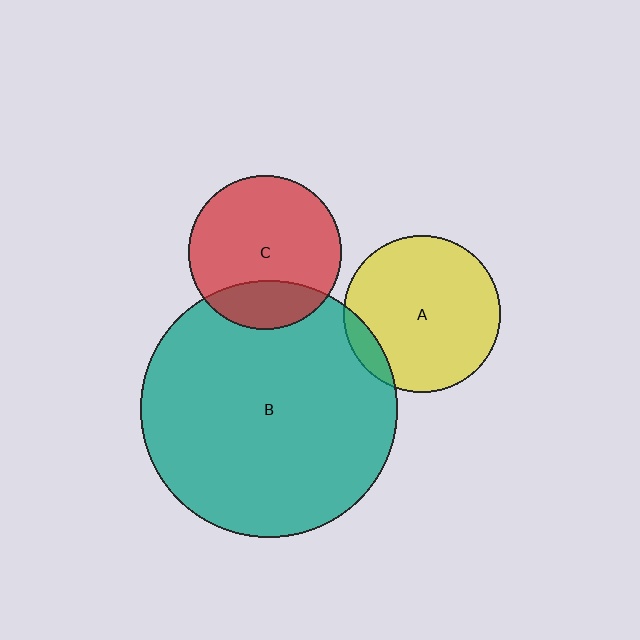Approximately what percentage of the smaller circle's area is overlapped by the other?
Approximately 25%.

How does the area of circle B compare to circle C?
Approximately 2.8 times.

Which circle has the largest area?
Circle B (teal).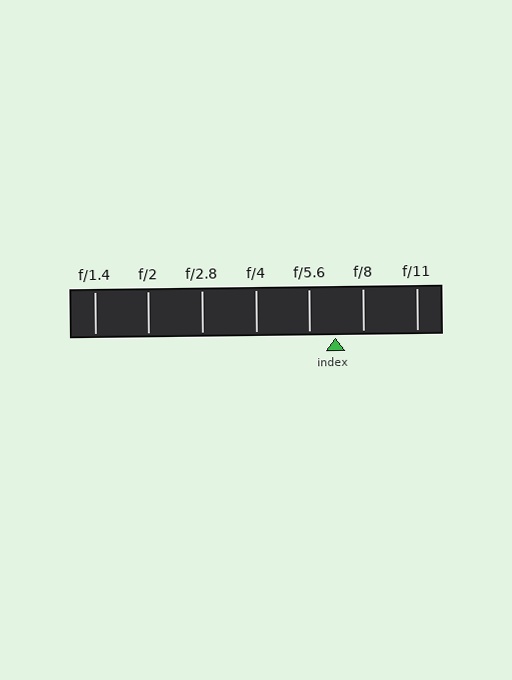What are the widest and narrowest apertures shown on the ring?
The widest aperture shown is f/1.4 and the narrowest is f/11.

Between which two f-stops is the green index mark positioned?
The index mark is between f/5.6 and f/8.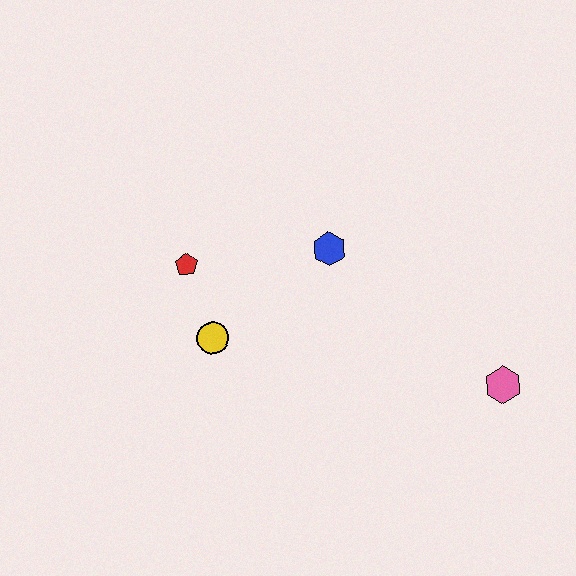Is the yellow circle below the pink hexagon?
No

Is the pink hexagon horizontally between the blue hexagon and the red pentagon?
No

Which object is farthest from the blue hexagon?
The pink hexagon is farthest from the blue hexagon.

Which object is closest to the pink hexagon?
The blue hexagon is closest to the pink hexagon.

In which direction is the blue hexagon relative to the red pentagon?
The blue hexagon is to the right of the red pentagon.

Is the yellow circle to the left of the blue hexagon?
Yes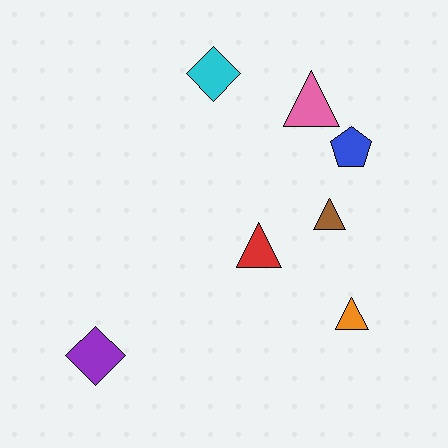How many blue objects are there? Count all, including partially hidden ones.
There is 1 blue object.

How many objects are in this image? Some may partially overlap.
There are 7 objects.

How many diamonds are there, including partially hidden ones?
There are 2 diamonds.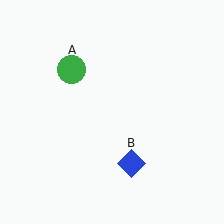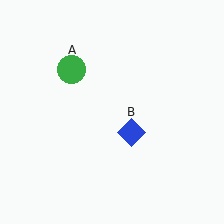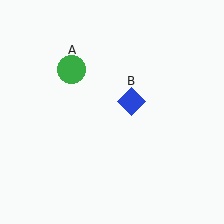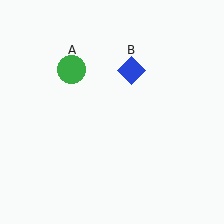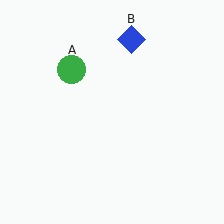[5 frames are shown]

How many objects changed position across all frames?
1 object changed position: blue diamond (object B).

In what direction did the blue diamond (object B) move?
The blue diamond (object B) moved up.